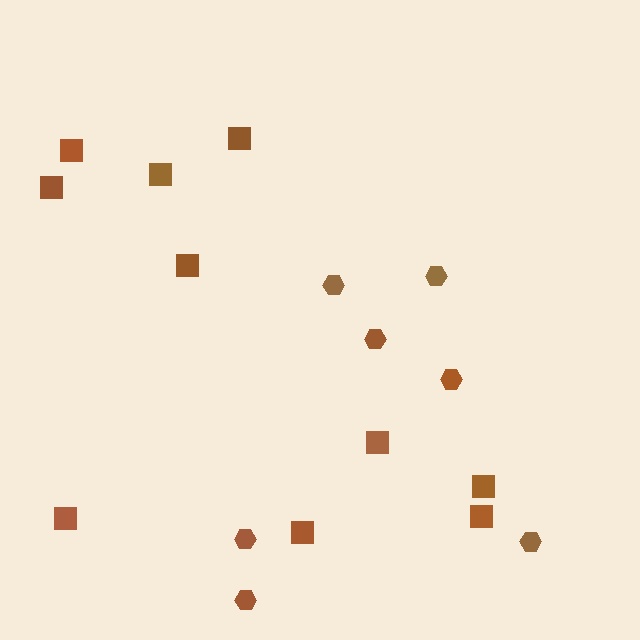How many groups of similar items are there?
There are 2 groups: one group of squares (10) and one group of hexagons (7).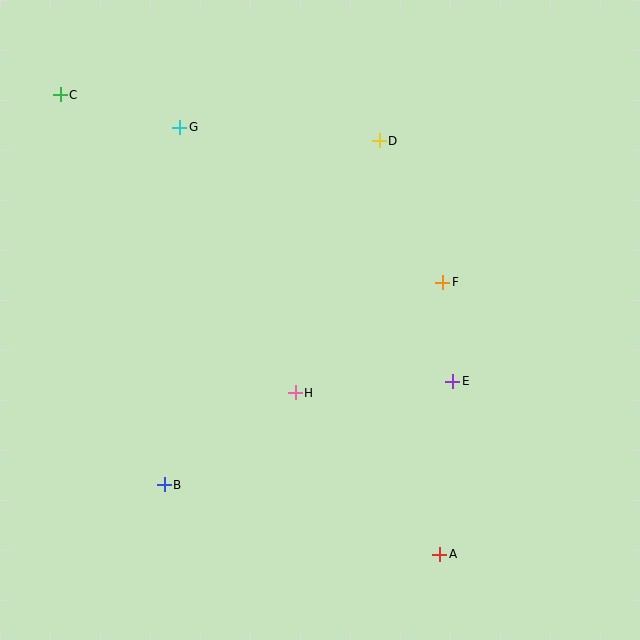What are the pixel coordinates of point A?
Point A is at (440, 554).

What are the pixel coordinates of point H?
Point H is at (295, 393).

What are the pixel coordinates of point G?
Point G is at (180, 127).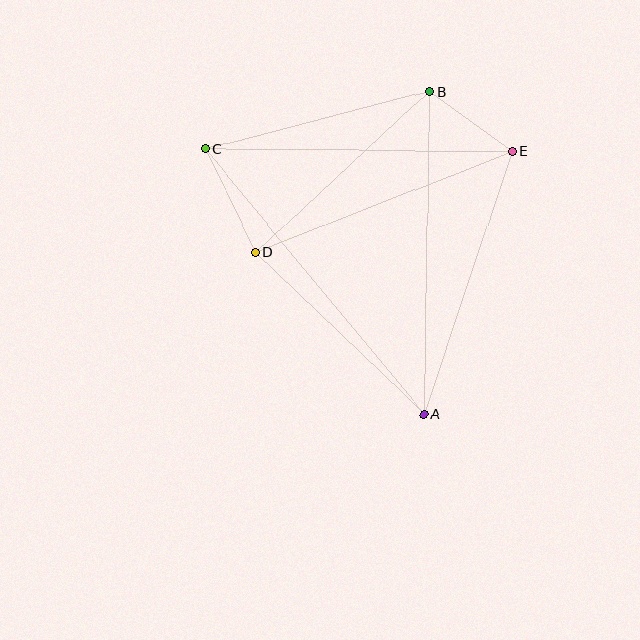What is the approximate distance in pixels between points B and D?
The distance between B and D is approximately 237 pixels.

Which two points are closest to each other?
Points B and E are closest to each other.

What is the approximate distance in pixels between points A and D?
The distance between A and D is approximately 234 pixels.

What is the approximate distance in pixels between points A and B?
The distance between A and B is approximately 322 pixels.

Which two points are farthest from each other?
Points A and C are farthest from each other.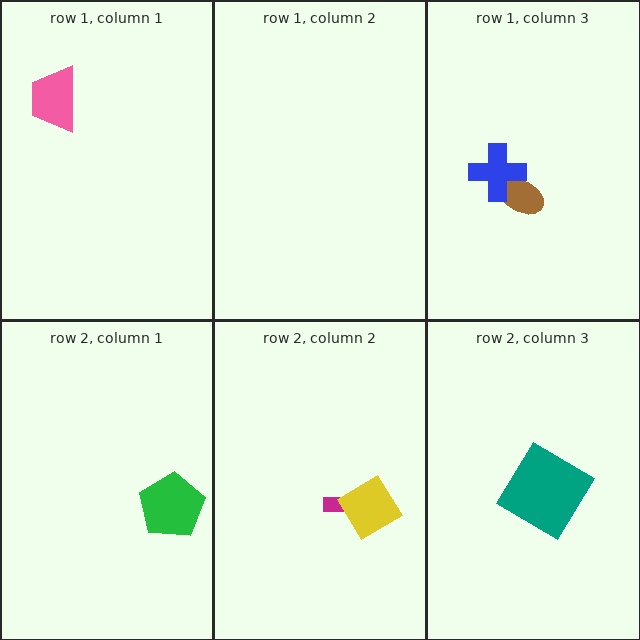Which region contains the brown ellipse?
The row 1, column 3 region.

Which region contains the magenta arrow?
The row 2, column 2 region.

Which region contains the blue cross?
The row 1, column 3 region.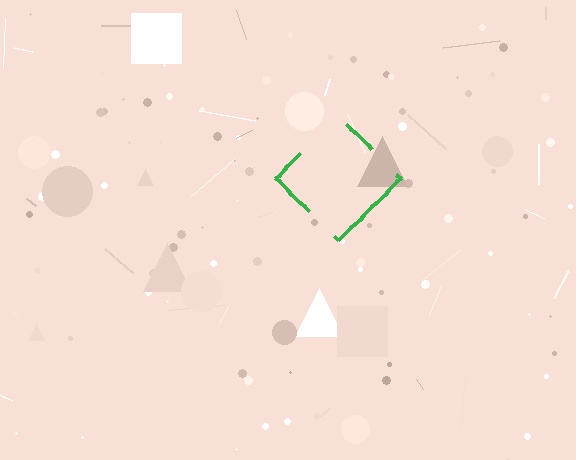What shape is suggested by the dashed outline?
The dashed outline suggests a diamond.